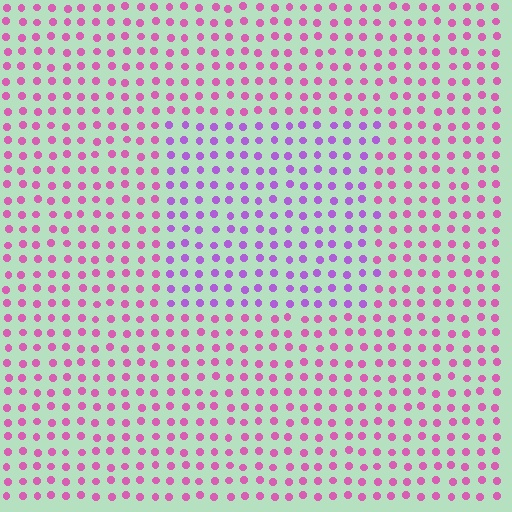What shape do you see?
I see a rectangle.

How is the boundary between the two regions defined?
The boundary is defined purely by a slight shift in hue (about 38 degrees). Spacing, size, and orientation are identical on both sides.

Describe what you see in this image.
The image is filled with small pink elements in a uniform arrangement. A rectangle-shaped region is visible where the elements are tinted to a slightly different hue, forming a subtle color boundary.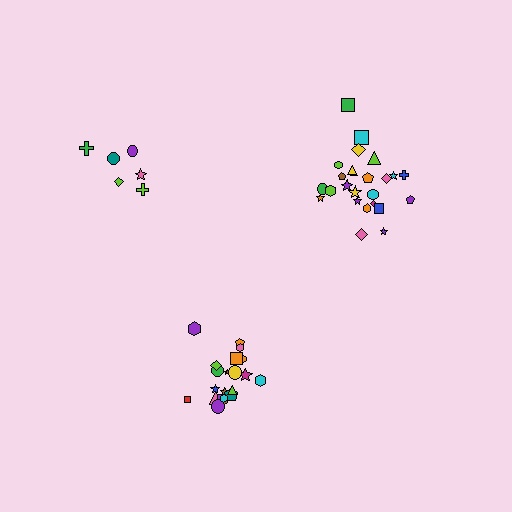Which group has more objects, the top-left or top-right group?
The top-right group.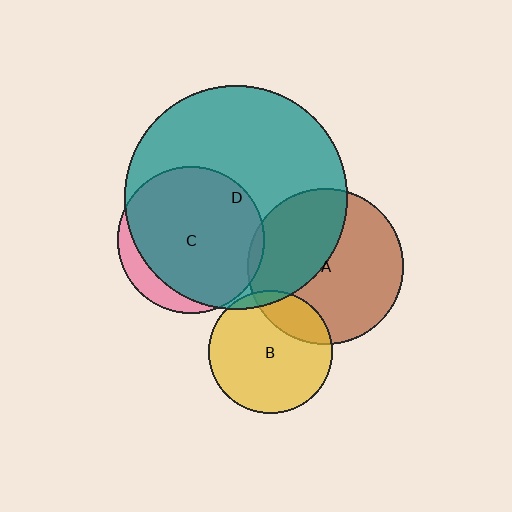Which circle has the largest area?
Circle D (teal).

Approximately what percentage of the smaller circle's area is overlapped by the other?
Approximately 40%.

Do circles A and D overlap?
Yes.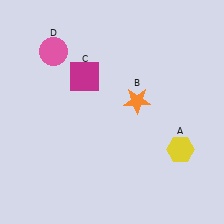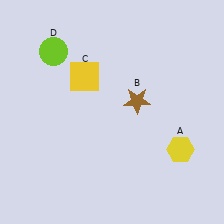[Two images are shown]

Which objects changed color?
B changed from orange to brown. C changed from magenta to yellow. D changed from pink to lime.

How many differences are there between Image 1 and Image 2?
There are 3 differences between the two images.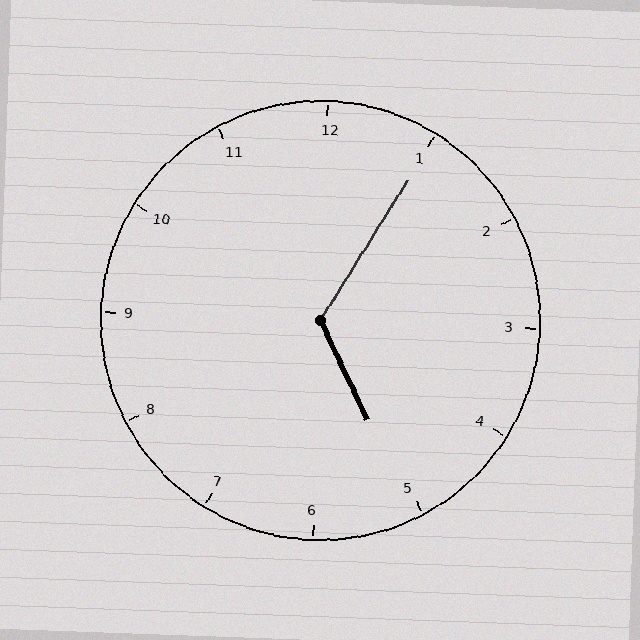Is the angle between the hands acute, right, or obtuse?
It is obtuse.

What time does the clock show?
5:05.